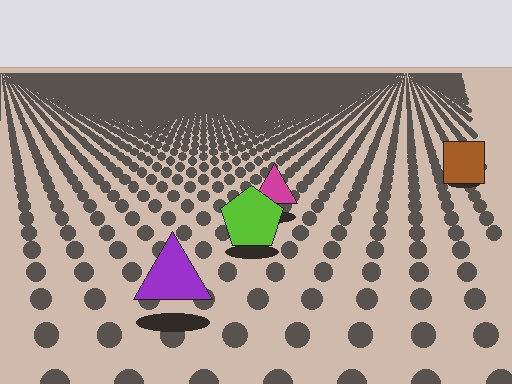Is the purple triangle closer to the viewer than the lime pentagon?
Yes. The purple triangle is closer — you can tell from the texture gradient: the ground texture is coarser near it.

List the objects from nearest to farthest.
From nearest to farthest: the purple triangle, the lime pentagon, the magenta triangle, the brown square.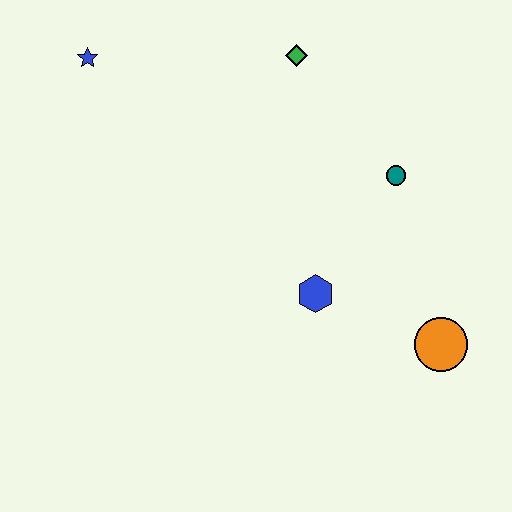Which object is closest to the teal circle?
The blue hexagon is closest to the teal circle.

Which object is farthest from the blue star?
The orange circle is farthest from the blue star.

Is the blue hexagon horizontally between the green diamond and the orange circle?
Yes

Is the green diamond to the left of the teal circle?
Yes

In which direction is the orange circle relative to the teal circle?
The orange circle is below the teal circle.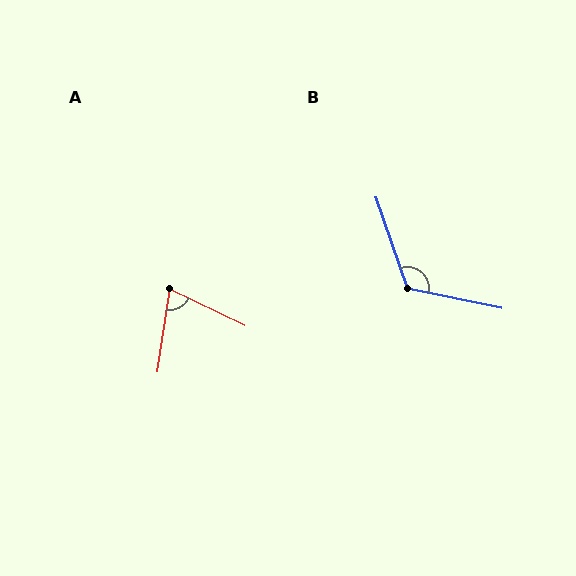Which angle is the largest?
B, at approximately 121 degrees.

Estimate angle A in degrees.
Approximately 73 degrees.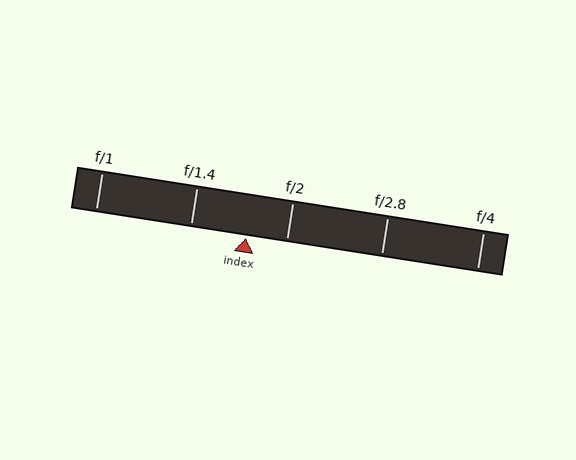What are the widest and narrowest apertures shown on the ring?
The widest aperture shown is f/1 and the narrowest is f/4.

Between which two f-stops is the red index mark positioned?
The index mark is between f/1.4 and f/2.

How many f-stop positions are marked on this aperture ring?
There are 5 f-stop positions marked.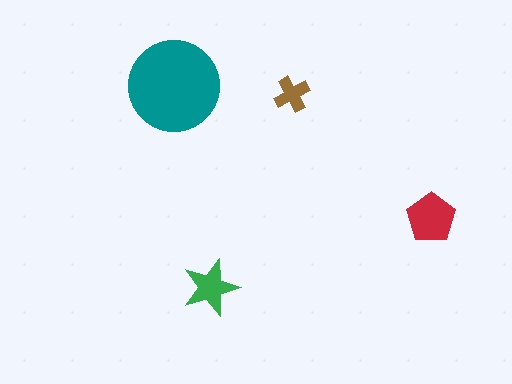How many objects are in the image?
There are 4 objects in the image.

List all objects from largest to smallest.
The teal circle, the red pentagon, the green star, the brown cross.